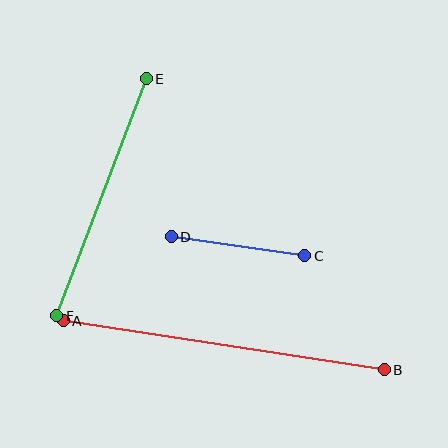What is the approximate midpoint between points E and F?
The midpoint is at approximately (101, 197) pixels.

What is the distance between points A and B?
The distance is approximately 325 pixels.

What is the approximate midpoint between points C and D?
The midpoint is at approximately (238, 246) pixels.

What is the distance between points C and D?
The distance is approximately 135 pixels.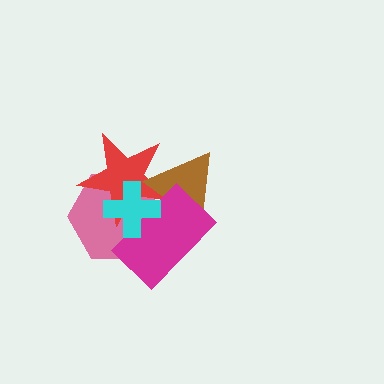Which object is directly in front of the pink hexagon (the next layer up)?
The red star is directly in front of the pink hexagon.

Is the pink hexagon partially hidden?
Yes, it is partially covered by another shape.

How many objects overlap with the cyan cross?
4 objects overlap with the cyan cross.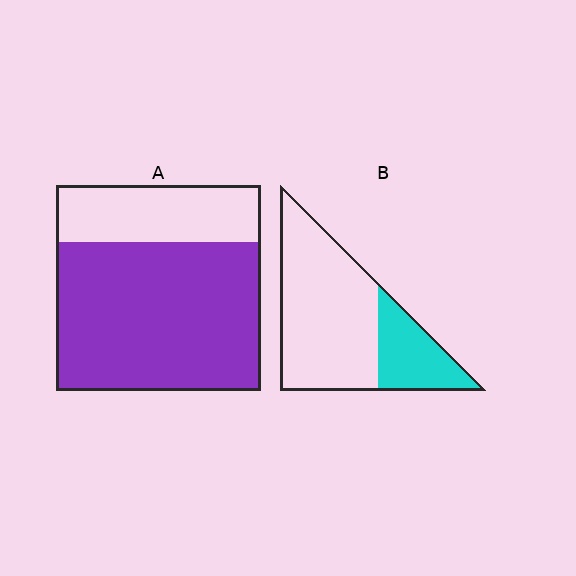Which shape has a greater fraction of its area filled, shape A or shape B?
Shape A.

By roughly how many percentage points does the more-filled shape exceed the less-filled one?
By roughly 45 percentage points (A over B).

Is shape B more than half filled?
No.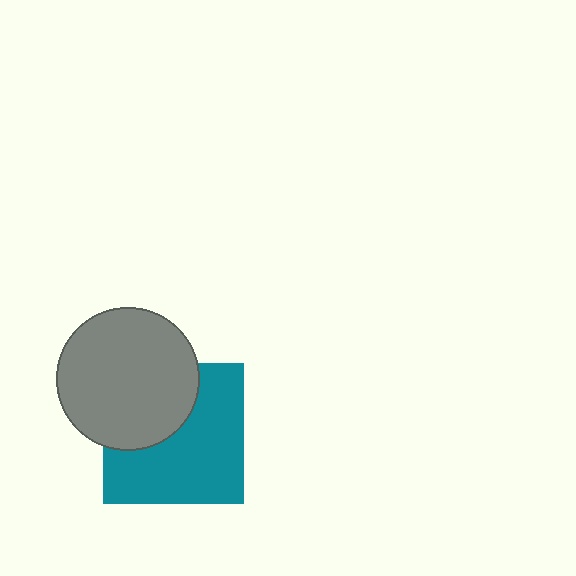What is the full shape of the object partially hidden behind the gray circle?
The partially hidden object is a teal square.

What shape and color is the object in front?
The object in front is a gray circle.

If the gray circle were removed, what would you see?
You would see the complete teal square.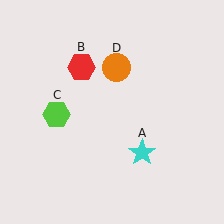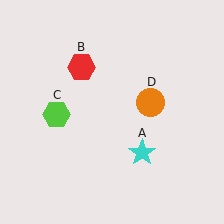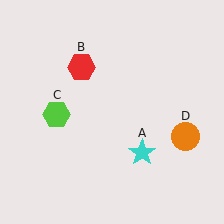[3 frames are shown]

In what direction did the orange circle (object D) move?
The orange circle (object D) moved down and to the right.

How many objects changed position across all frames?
1 object changed position: orange circle (object D).